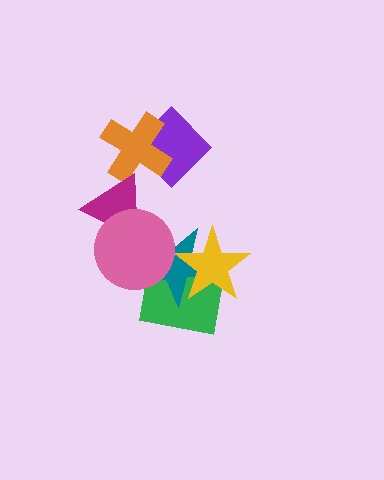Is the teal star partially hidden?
Yes, it is partially covered by another shape.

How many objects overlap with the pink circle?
3 objects overlap with the pink circle.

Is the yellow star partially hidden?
No, no other shape covers it.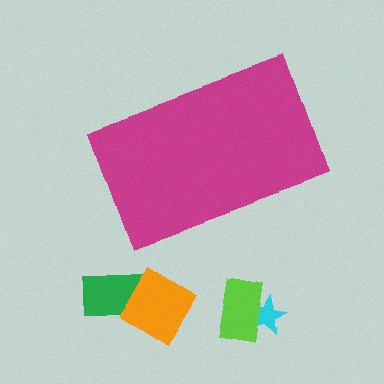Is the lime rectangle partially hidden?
No, the lime rectangle is fully visible.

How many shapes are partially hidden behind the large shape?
0 shapes are partially hidden.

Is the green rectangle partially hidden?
No, the green rectangle is fully visible.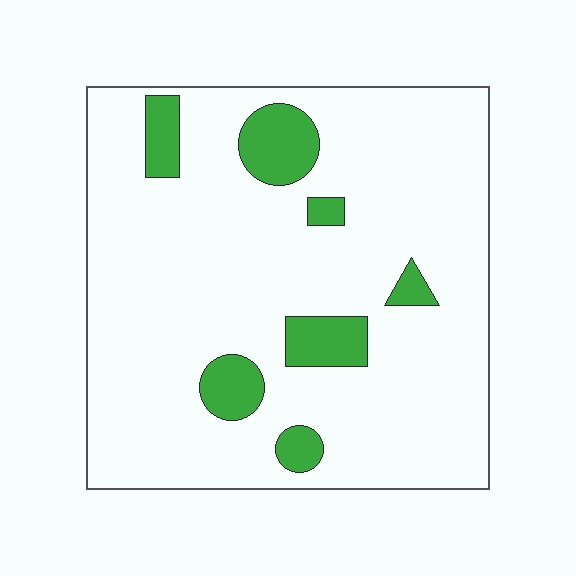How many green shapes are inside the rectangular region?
7.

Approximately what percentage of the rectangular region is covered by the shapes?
Approximately 10%.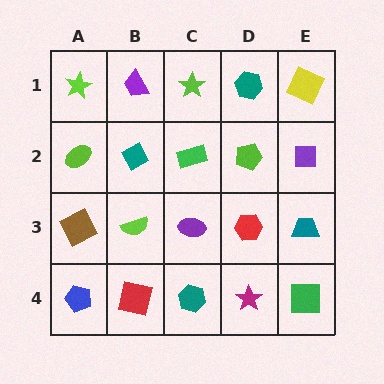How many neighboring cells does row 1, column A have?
2.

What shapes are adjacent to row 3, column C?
A green rectangle (row 2, column C), a teal hexagon (row 4, column C), a lime semicircle (row 3, column B), a red hexagon (row 3, column D).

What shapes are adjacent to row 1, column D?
A lime pentagon (row 2, column D), a lime star (row 1, column C), a yellow square (row 1, column E).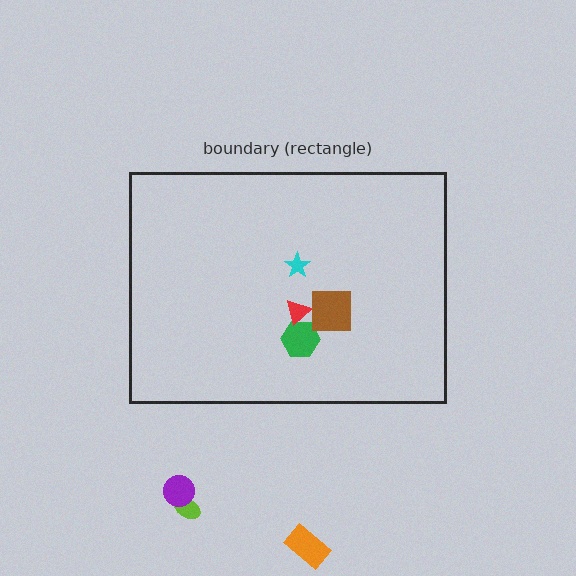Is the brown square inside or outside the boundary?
Inside.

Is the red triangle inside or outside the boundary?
Inside.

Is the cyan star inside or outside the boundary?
Inside.